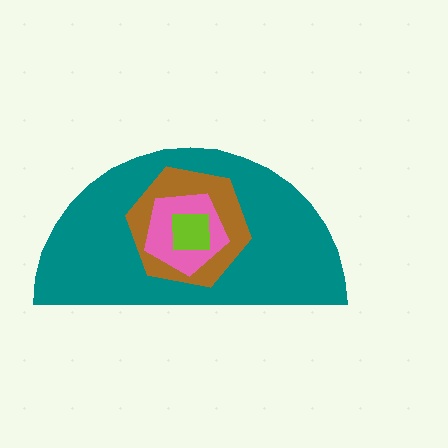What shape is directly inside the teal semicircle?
The brown hexagon.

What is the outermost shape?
The teal semicircle.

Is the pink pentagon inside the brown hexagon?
Yes.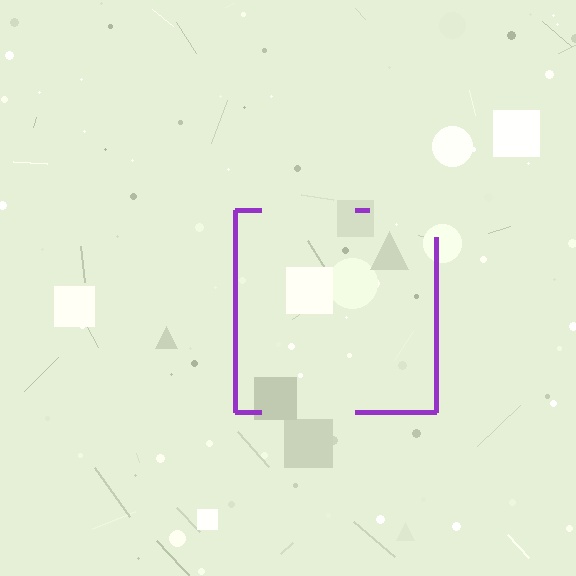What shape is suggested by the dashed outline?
The dashed outline suggests a square.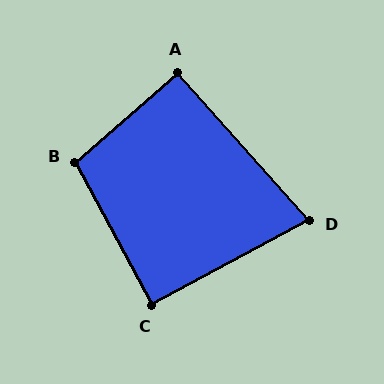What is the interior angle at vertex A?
Approximately 90 degrees (approximately right).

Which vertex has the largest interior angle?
B, at approximately 103 degrees.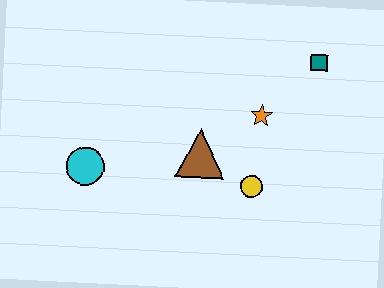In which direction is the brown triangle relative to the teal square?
The brown triangle is to the left of the teal square.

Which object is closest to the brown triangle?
The yellow circle is closest to the brown triangle.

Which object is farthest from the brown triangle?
The teal square is farthest from the brown triangle.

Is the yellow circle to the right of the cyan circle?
Yes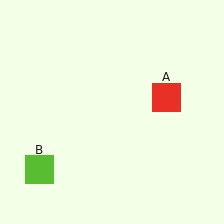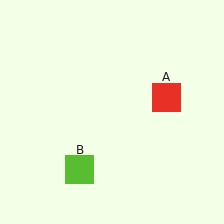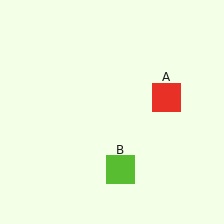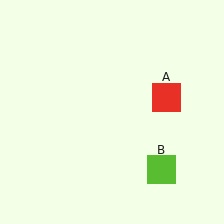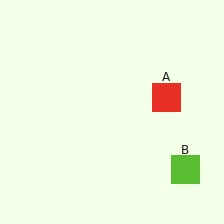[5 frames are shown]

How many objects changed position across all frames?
1 object changed position: lime square (object B).